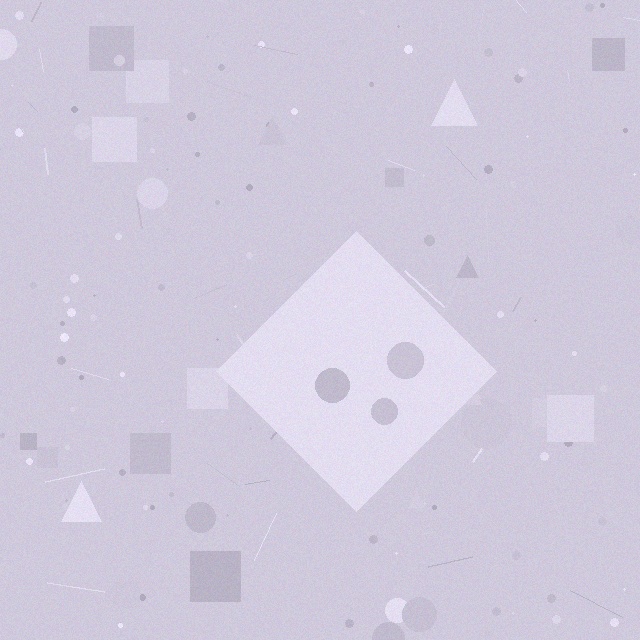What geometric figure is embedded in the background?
A diamond is embedded in the background.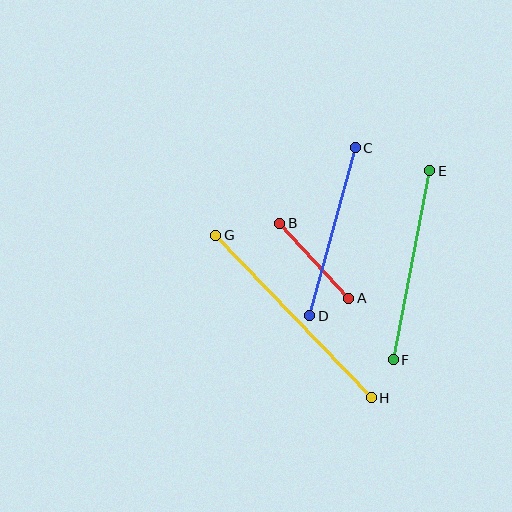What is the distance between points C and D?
The distance is approximately 174 pixels.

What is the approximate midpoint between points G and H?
The midpoint is at approximately (293, 316) pixels.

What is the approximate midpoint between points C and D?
The midpoint is at approximately (333, 232) pixels.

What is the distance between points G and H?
The distance is approximately 225 pixels.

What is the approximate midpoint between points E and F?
The midpoint is at approximately (411, 265) pixels.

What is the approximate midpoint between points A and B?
The midpoint is at approximately (314, 261) pixels.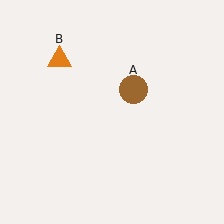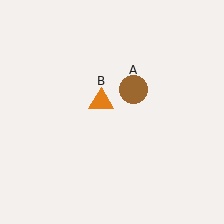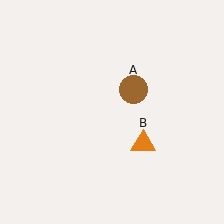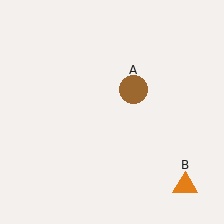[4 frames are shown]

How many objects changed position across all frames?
1 object changed position: orange triangle (object B).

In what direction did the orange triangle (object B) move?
The orange triangle (object B) moved down and to the right.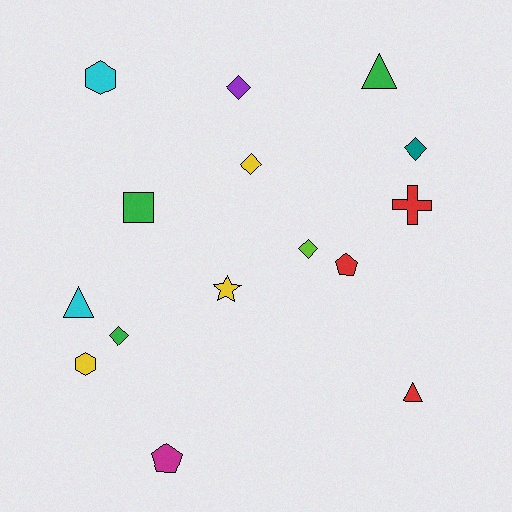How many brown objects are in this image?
There are no brown objects.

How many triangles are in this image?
There are 3 triangles.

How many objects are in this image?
There are 15 objects.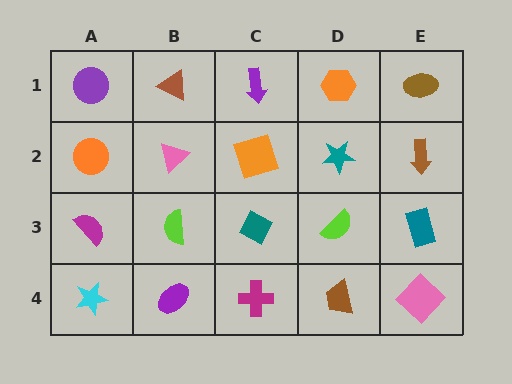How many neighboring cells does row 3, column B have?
4.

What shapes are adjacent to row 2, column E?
A brown ellipse (row 1, column E), a teal rectangle (row 3, column E), a teal star (row 2, column D).